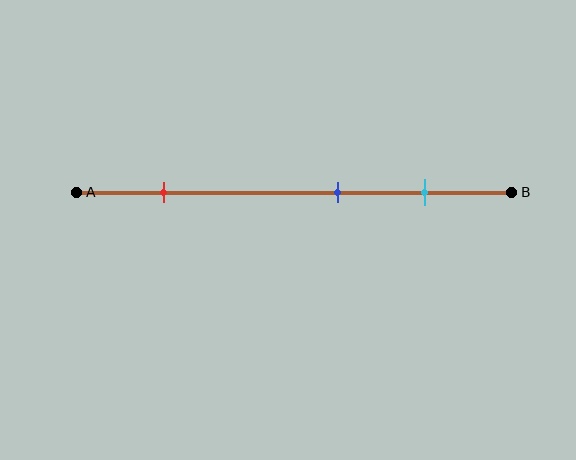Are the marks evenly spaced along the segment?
No, the marks are not evenly spaced.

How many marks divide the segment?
There are 3 marks dividing the segment.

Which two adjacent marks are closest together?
The blue and cyan marks are the closest adjacent pair.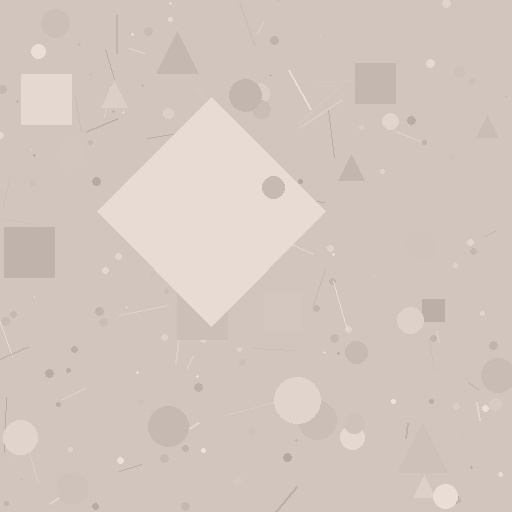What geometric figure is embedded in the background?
A diamond is embedded in the background.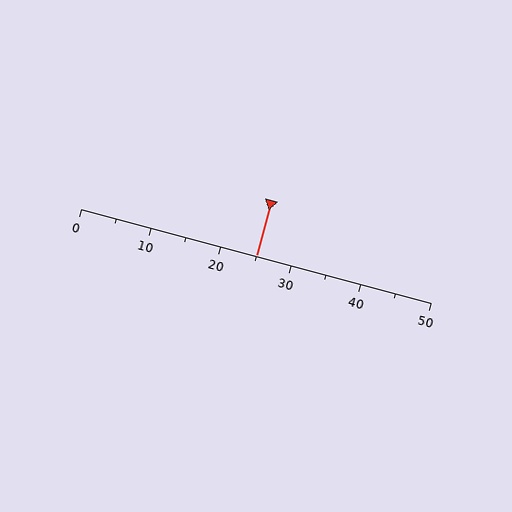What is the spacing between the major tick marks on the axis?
The major ticks are spaced 10 apart.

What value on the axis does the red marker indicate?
The marker indicates approximately 25.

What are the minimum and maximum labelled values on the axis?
The axis runs from 0 to 50.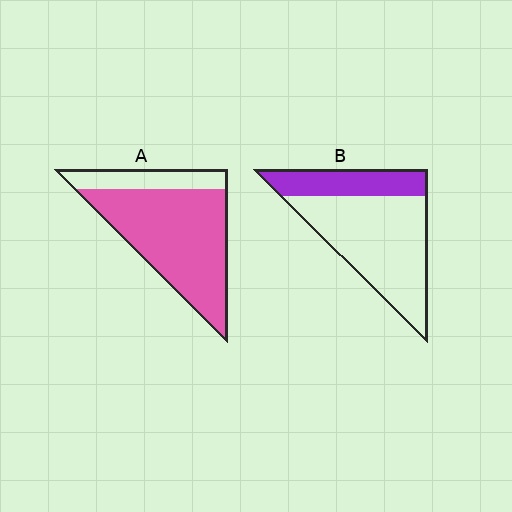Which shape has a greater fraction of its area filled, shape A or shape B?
Shape A.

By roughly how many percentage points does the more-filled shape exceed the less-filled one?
By roughly 50 percentage points (A over B).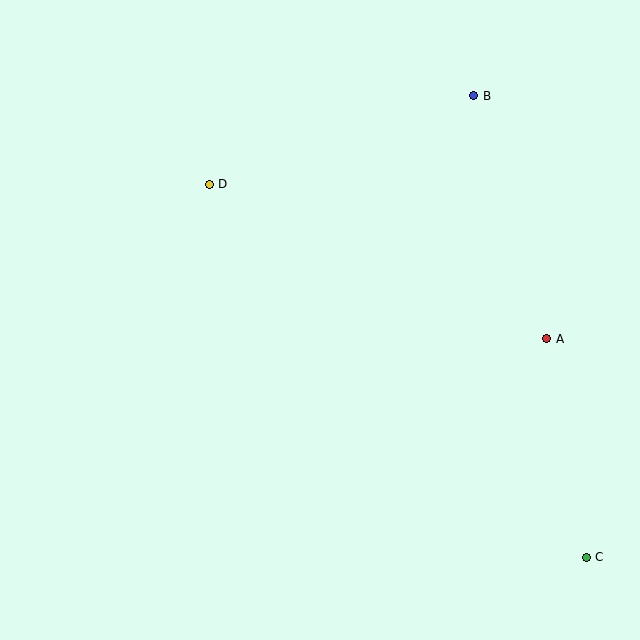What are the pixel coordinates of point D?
Point D is at (209, 184).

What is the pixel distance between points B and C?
The distance between B and C is 475 pixels.